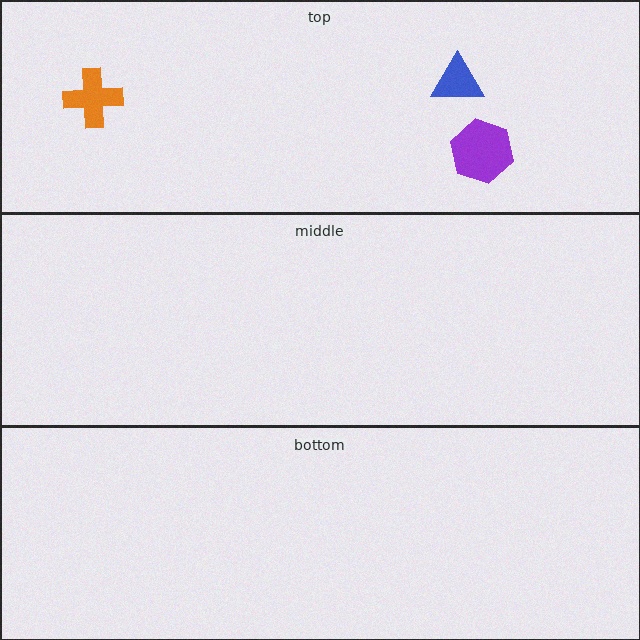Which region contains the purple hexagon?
The top region.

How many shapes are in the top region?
3.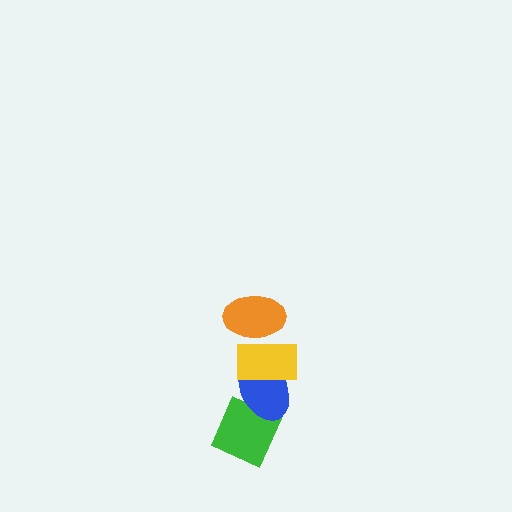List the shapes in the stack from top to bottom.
From top to bottom: the orange ellipse, the yellow rectangle, the blue ellipse, the green diamond.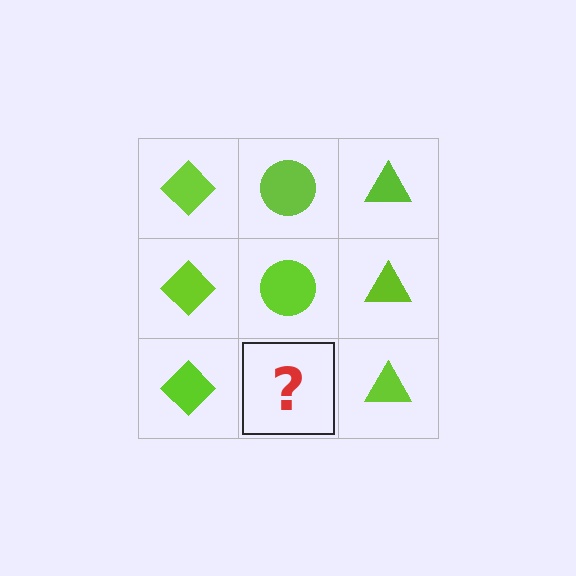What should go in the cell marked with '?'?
The missing cell should contain a lime circle.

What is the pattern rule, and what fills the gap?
The rule is that each column has a consistent shape. The gap should be filled with a lime circle.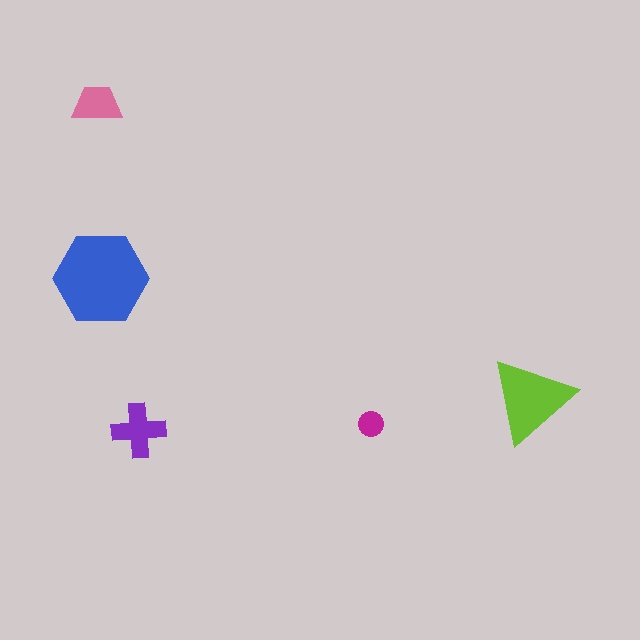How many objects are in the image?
There are 5 objects in the image.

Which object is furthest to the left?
The pink trapezoid is leftmost.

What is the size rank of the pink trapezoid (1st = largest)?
4th.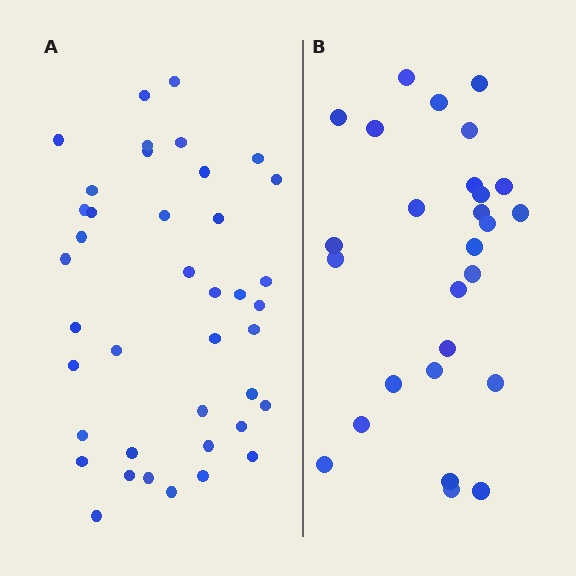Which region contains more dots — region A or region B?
Region A (the left region) has more dots.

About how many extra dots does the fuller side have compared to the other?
Region A has approximately 15 more dots than region B.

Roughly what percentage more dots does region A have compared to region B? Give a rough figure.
About 50% more.